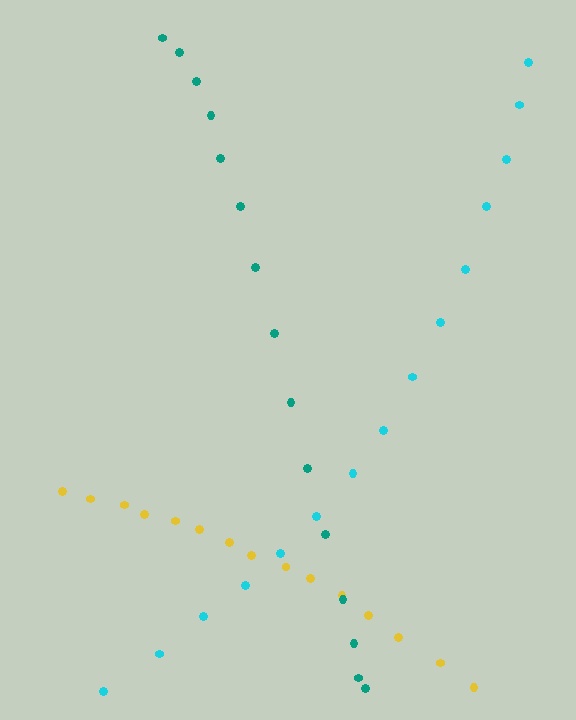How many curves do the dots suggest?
There are 3 distinct paths.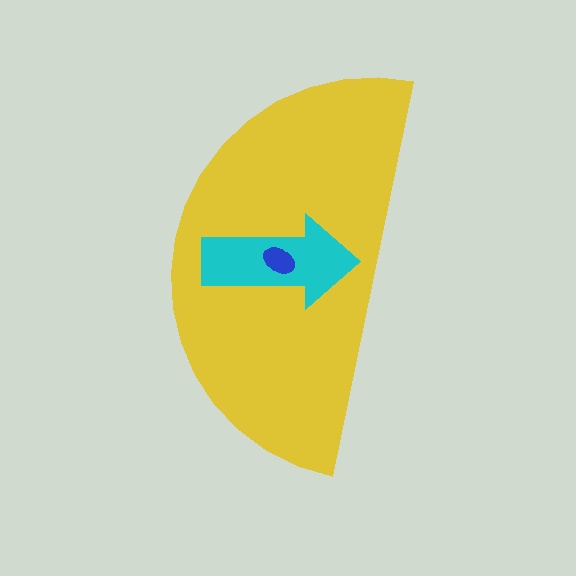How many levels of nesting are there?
3.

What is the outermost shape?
The yellow semicircle.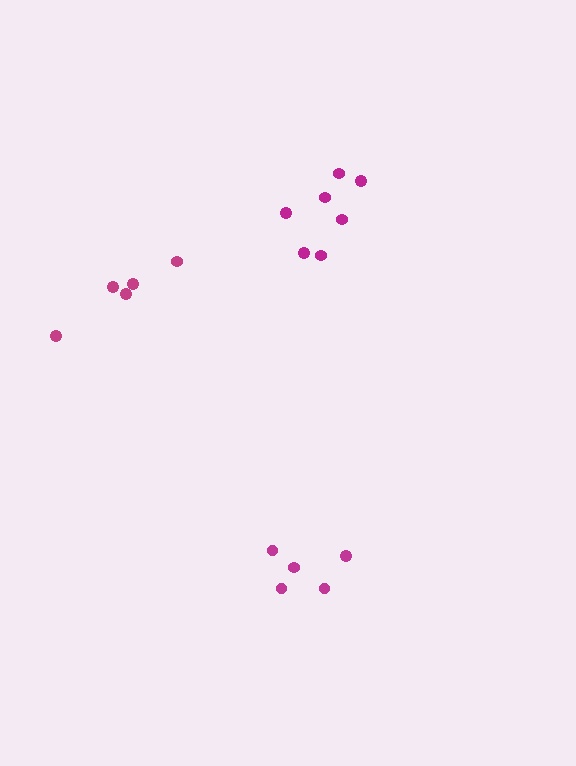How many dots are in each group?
Group 1: 7 dots, Group 2: 5 dots, Group 3: 5 dots (17 total).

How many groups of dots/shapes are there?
There are 3 groups.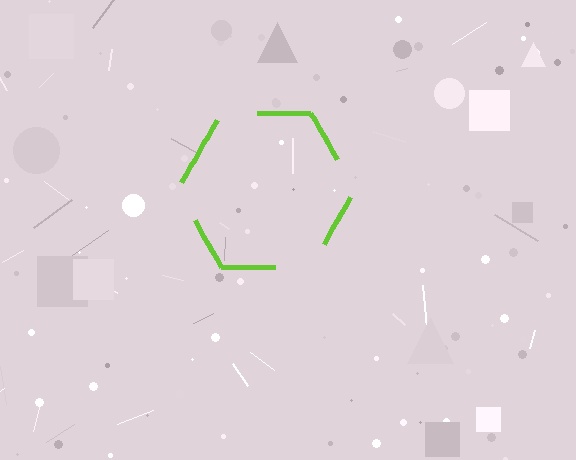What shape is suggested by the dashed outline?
The dashed outline suggests a hexagon.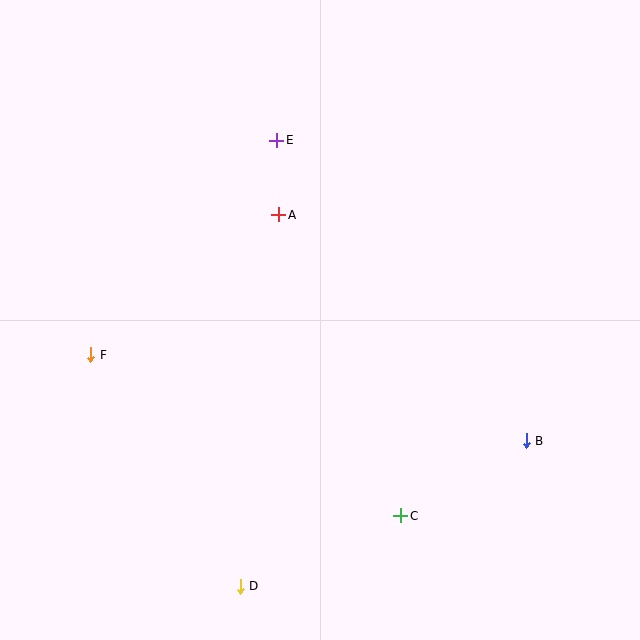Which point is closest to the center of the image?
Point A at (279, 215) is closest to the center.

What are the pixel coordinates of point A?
Point A is at (279, 215).